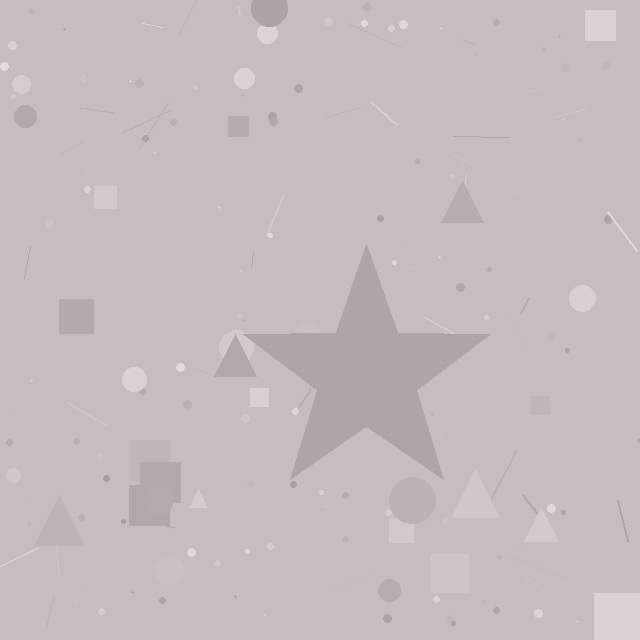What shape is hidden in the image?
A star is hidden in the image.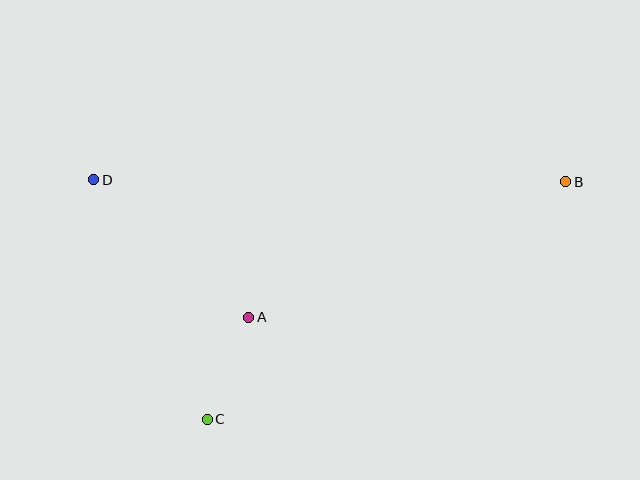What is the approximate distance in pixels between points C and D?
The distance between C and D is approximately 265 pixels.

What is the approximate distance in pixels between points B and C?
The distance between B and C is approximately 430 pixels.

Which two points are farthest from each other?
Points B and D are farthest from each other.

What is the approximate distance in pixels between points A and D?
The distance between A and D is approximately 207 pixels.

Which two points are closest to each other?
Points A and C are closest to each other.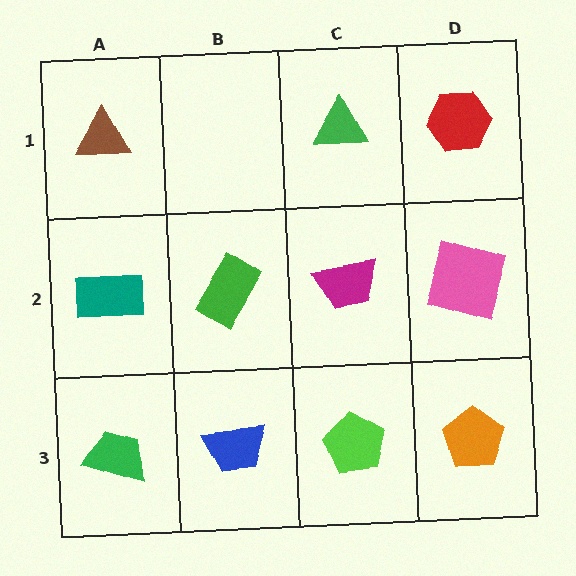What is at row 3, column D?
An orange pentagon.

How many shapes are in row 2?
4 shapes.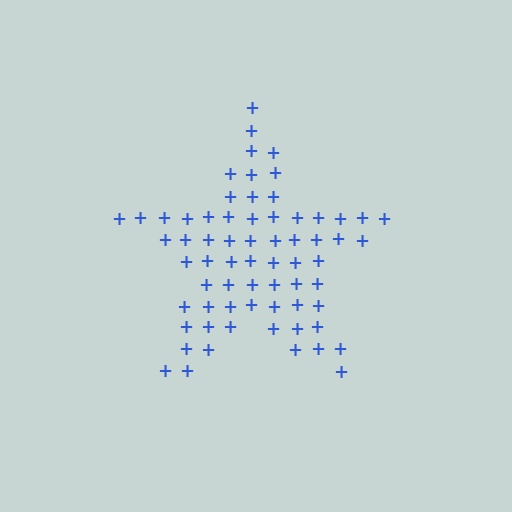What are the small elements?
The small elements are plus signs.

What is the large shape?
The large shape is a star.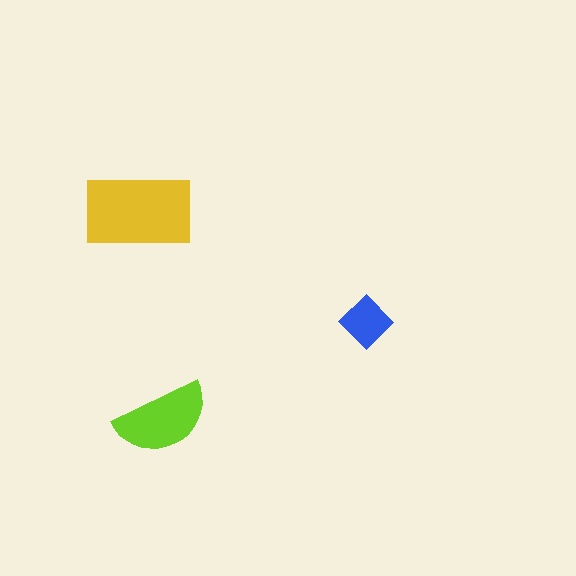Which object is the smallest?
The blue diamond.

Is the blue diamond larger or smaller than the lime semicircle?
Smaller.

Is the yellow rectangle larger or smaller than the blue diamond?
Larger.